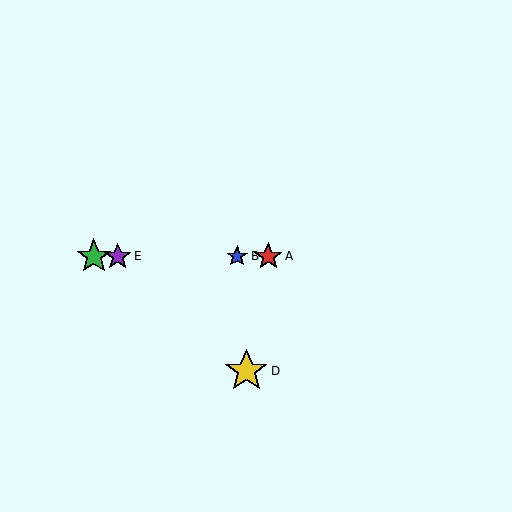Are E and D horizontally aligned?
No, E is at y≈256 and D is at y≈371.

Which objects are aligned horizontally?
Objects A, B, C, E are aligned horizontally.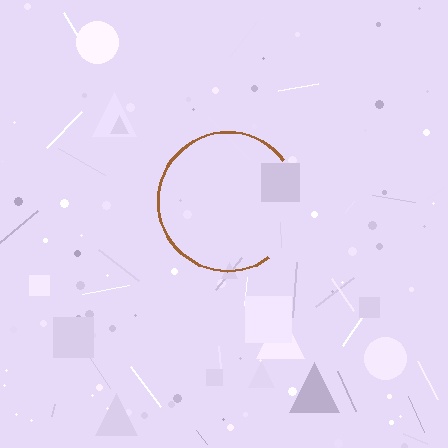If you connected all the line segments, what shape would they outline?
They would outline a circle.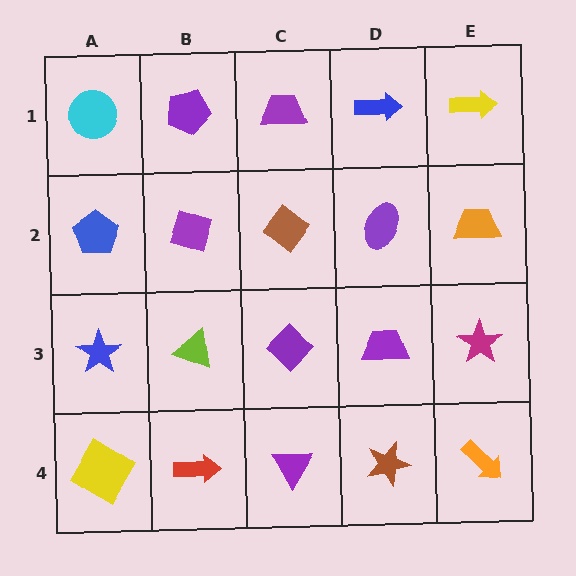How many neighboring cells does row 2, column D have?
4.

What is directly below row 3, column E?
An orange arrow.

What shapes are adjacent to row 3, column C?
A brown diamond (row 2, column C), a purple triangle (row 4, column C), a lime triangle (row 3, column B), a purple trapezoid (row 3, column D).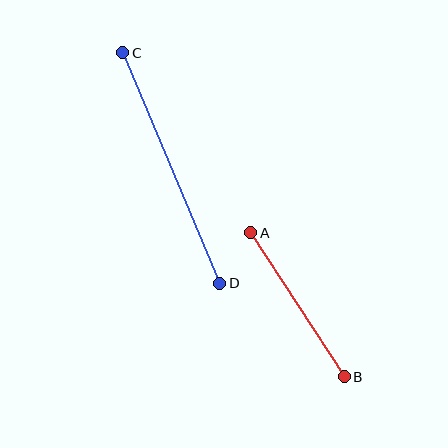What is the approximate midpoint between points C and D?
The midpoint is at approximately (171, 168) pixels.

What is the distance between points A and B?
The distance is approximately 171 pixels.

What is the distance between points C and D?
The distance is approximately 250 pixels.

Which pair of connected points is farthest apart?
Points C and D are farthest apart.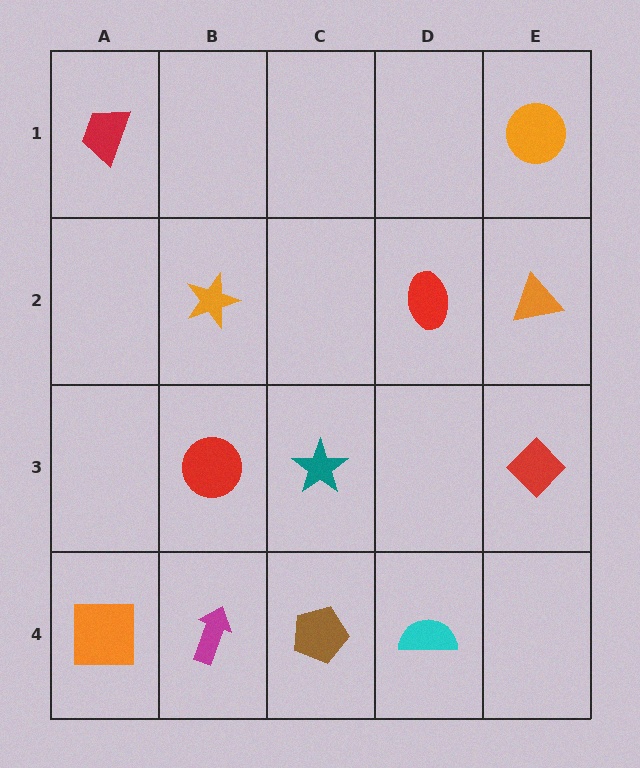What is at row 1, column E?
An orange circle.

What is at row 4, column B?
A magenta arrow.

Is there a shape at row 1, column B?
No, that cell is empty.